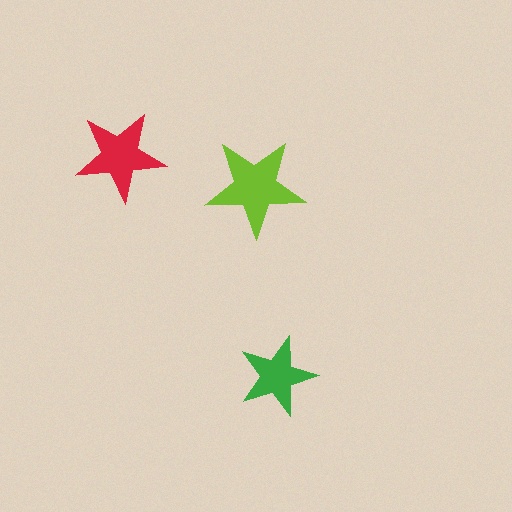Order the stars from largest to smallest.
the lime one, the red one, the green one.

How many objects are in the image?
There are 3 objects in the image.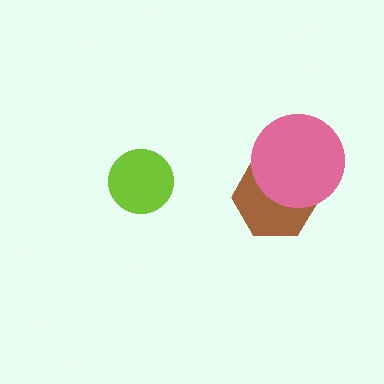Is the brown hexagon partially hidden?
Yes, it is partially covered by another shape.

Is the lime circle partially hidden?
No, no other shape covers it.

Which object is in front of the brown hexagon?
The pink circle is in front of the brown hexagon.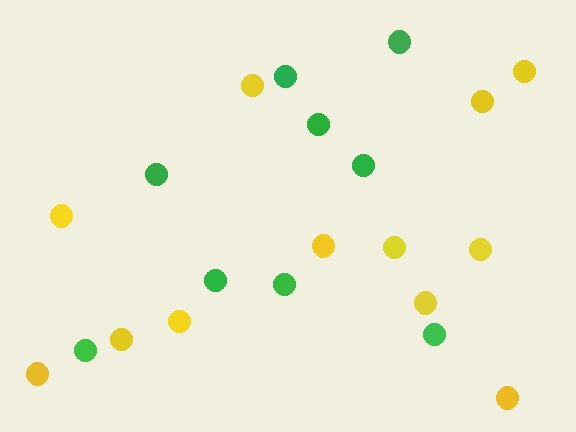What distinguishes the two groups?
There are 2 groups: one group of yellow circles (12) and one group of green circles (9).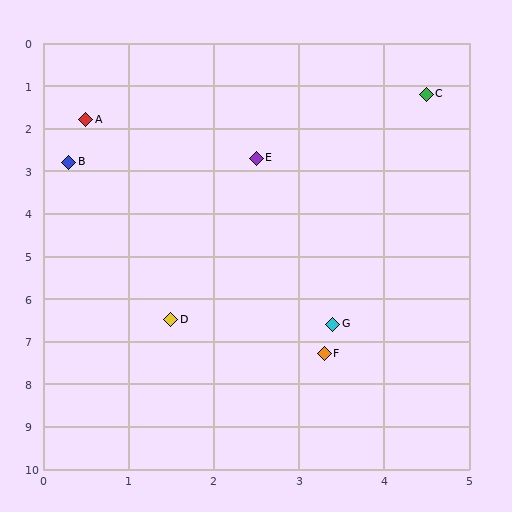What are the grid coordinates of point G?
Point G is at approximately (3.4, 6.6).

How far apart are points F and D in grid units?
Points F and D are about 2.0 grid units apart.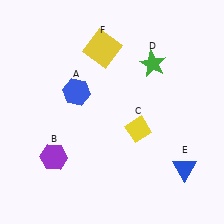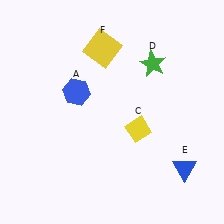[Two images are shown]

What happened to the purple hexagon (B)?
The purple hexagon (B) was removed in Image 2. It was in the bottom-left area of Image 1.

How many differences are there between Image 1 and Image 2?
There is 1 difference between the two images.